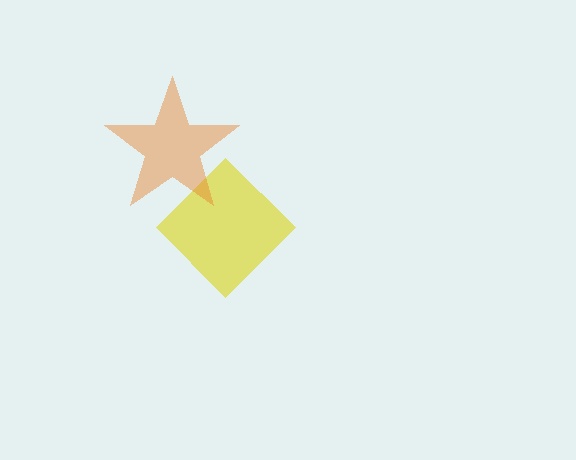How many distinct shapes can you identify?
There are 2 distinct shapes: a yellow diamond, an orange star.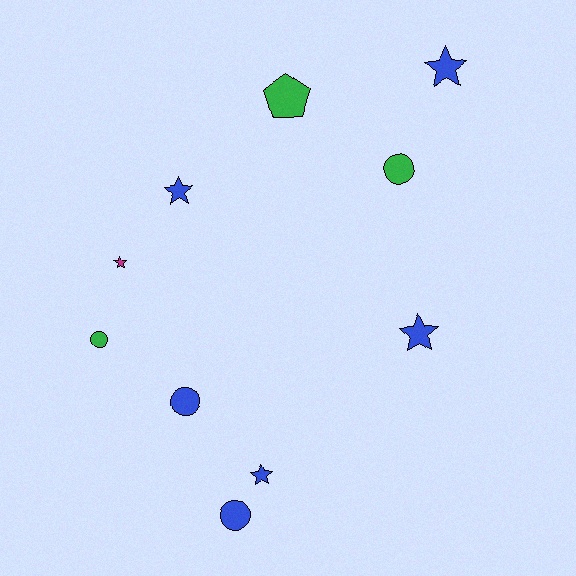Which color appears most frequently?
Blue, with 6 objects.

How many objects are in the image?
There are 10 objects.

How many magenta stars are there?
There is 1 magenta star.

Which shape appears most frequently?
Star, with 5 objects.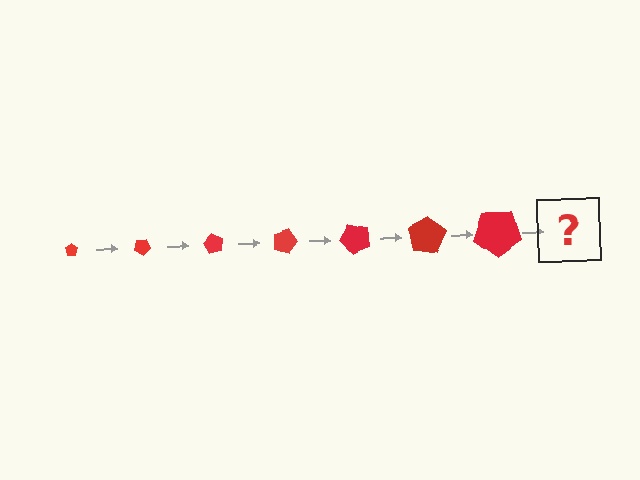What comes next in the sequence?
The next element should be a pentagon, larger than the previous one and rotated 210 degrees from the start.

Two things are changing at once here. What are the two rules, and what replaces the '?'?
The two rules are that the pentagon grows larger each step and it rotates 30 degrees each step. The '?' should be a pentagon, larger than the previous one and rotated 210 degrees from the start.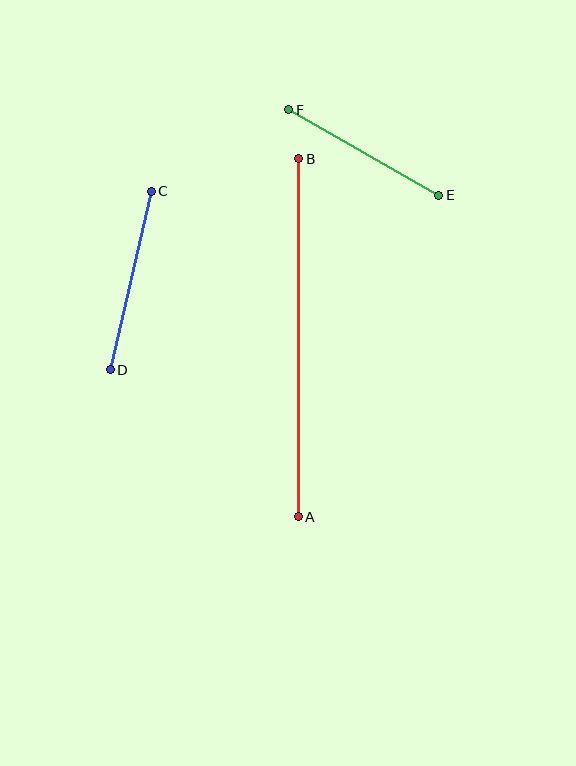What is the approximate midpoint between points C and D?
The midpoint is at approximately (131, 281) pixels.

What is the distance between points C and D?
The distance is approximately 183 pixels.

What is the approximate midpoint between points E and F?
The midpoint is at approximately (364, 152) pixels.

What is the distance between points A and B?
The distance is approximately 358 pixels.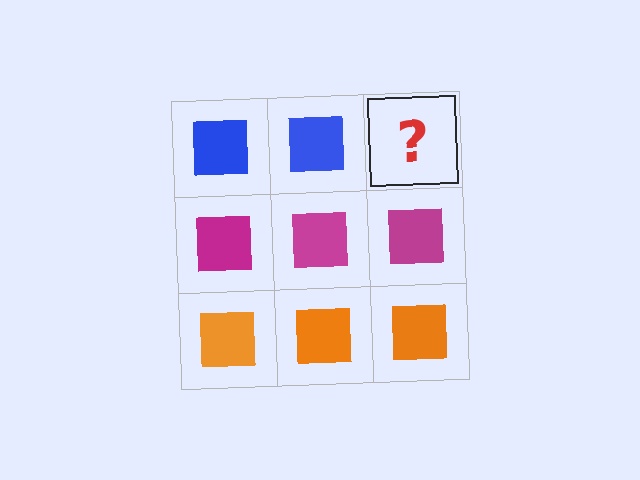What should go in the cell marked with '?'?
The missing cell should contain a blue square.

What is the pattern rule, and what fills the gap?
The rule is that each row has a consistent color. The gap should be filled with a blue square.